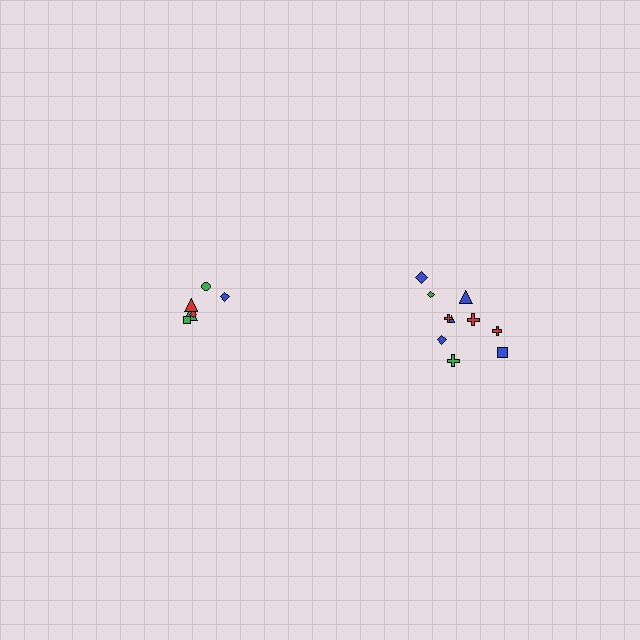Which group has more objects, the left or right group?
The right group.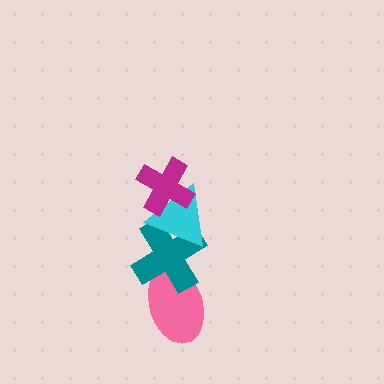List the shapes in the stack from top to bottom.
From top to bottom: the magenta cross, the cyan triangle, the teal cross, the pink ellipse.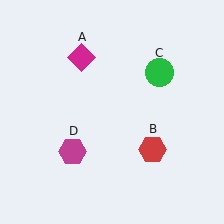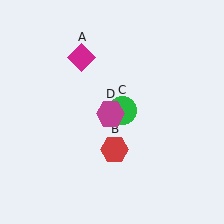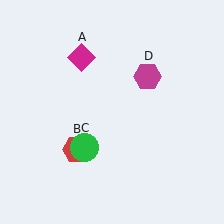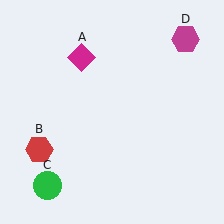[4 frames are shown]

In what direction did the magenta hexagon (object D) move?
The magenta hexagon (object D) moved up and to the right.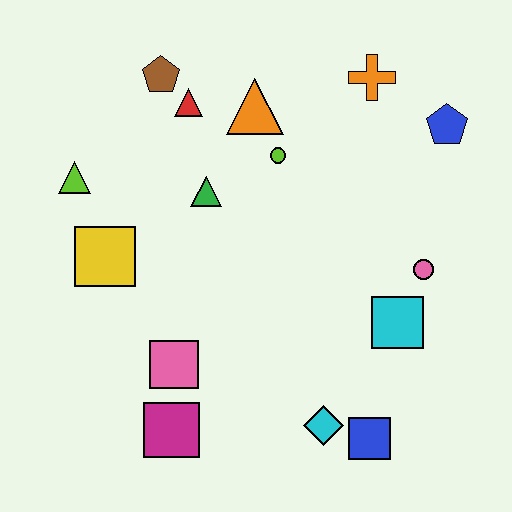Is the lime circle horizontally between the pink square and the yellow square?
No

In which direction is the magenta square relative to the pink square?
The magenta square is below the pink square.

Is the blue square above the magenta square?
No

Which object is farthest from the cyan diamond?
The brown pentagon is farthest from the cyan diamond.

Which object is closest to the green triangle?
The lime circle is closest to the green triangle.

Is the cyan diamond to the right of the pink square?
Yes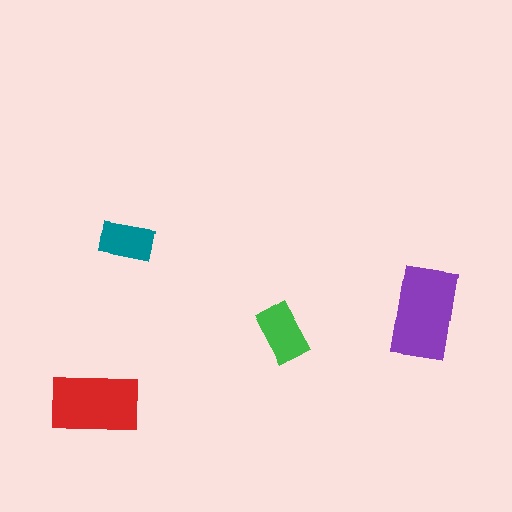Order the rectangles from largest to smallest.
the purple one, the red one, the green one, the teal one.